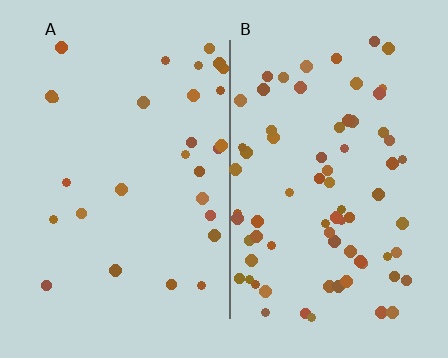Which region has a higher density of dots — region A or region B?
B (the right).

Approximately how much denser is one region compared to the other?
Approximately 2.6× — region B over region A.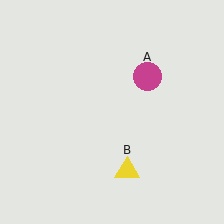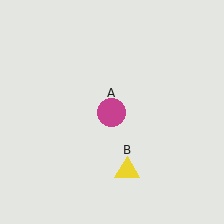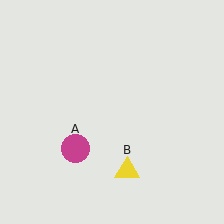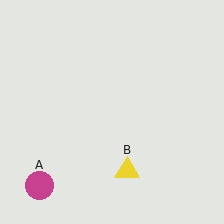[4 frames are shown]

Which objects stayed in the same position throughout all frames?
Yellow triangle (object B) remained stationary.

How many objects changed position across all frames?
1 object changed position: magenta circle (object A).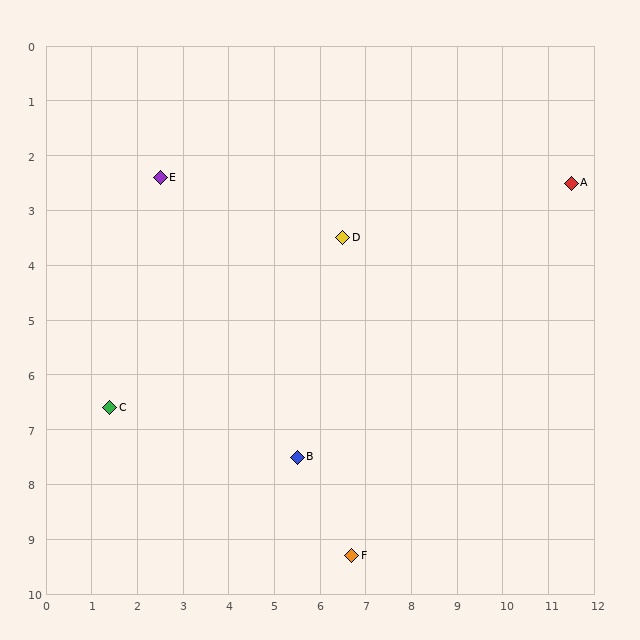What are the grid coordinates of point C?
Point C is at approximately (1.4, 6.6).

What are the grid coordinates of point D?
Point D is at approximately (6.5, 3.5).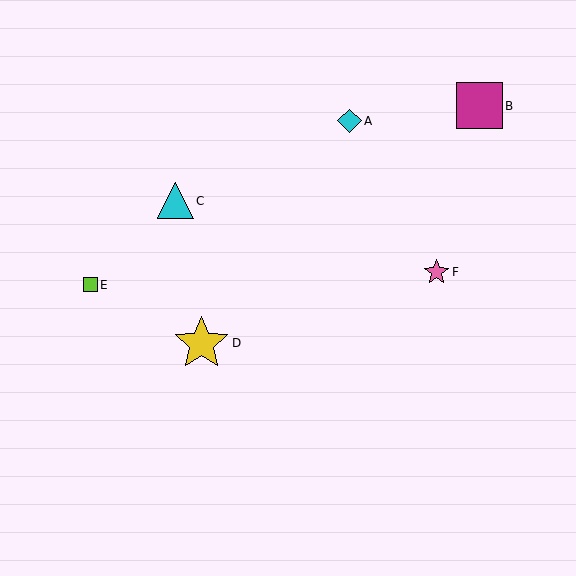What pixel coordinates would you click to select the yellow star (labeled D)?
Click at (202, 343) to select the yellow star D.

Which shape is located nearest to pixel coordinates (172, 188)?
The cyan triangle (labeled C) at (175, 201) is nearest to that location.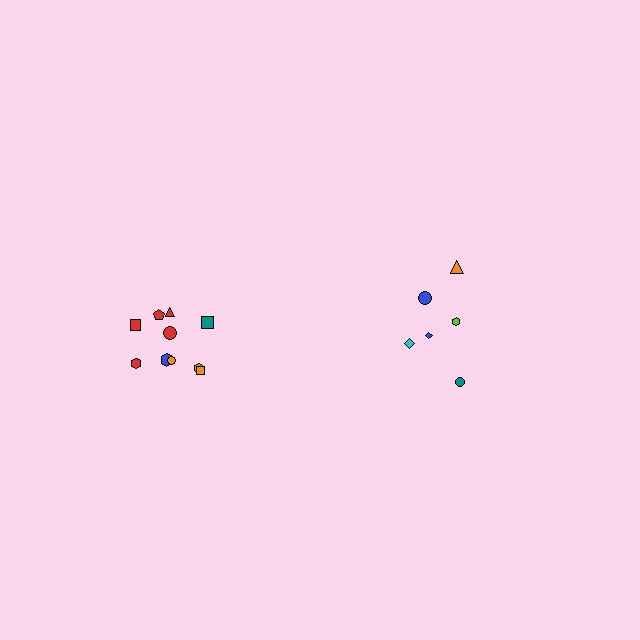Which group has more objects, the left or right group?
The left group.